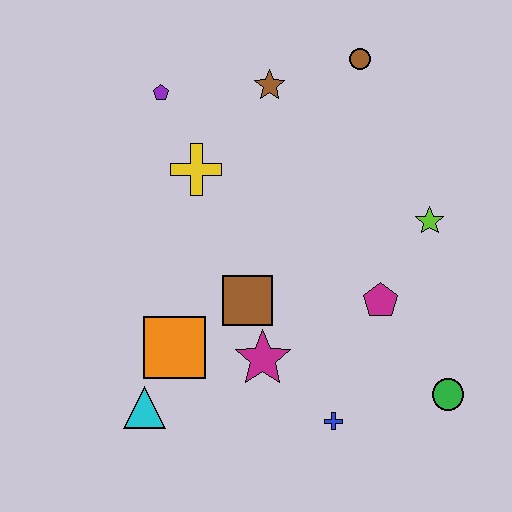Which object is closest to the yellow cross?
The purple pentagon is closest to the yellow cross.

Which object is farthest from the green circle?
The purple pentagon is farthest from the green circle.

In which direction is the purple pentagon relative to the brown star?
The purple pentagon is to the left of the brown star.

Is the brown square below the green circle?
No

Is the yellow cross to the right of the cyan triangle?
Yes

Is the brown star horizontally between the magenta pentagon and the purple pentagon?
Yes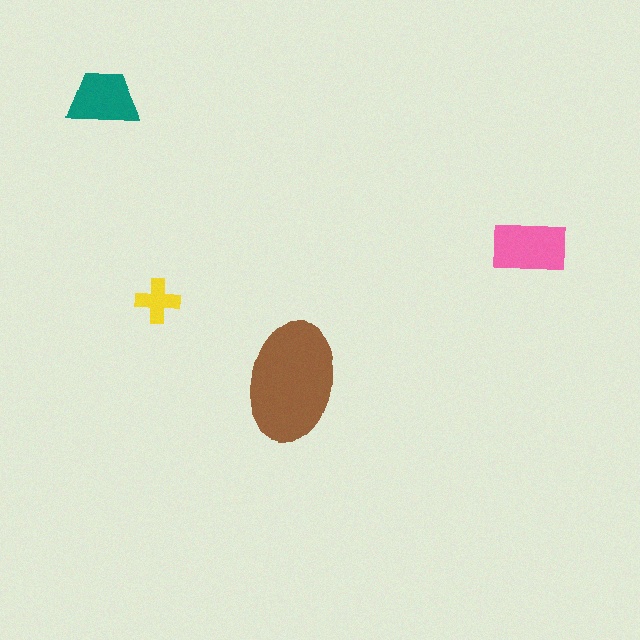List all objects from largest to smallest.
The brown ellipse, the pink rectangle, the teal trapezoid, the yellow cross.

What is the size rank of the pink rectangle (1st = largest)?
2nd.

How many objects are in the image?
There are 4 objects in the image.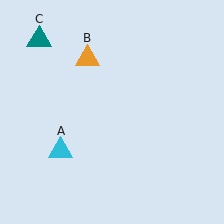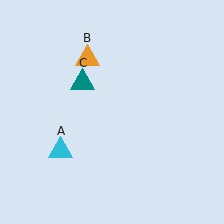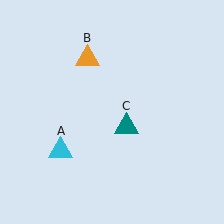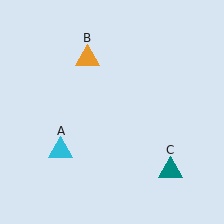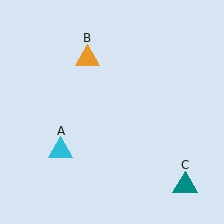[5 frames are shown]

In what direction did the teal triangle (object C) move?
The teal triangle (object C) moved down and to the right.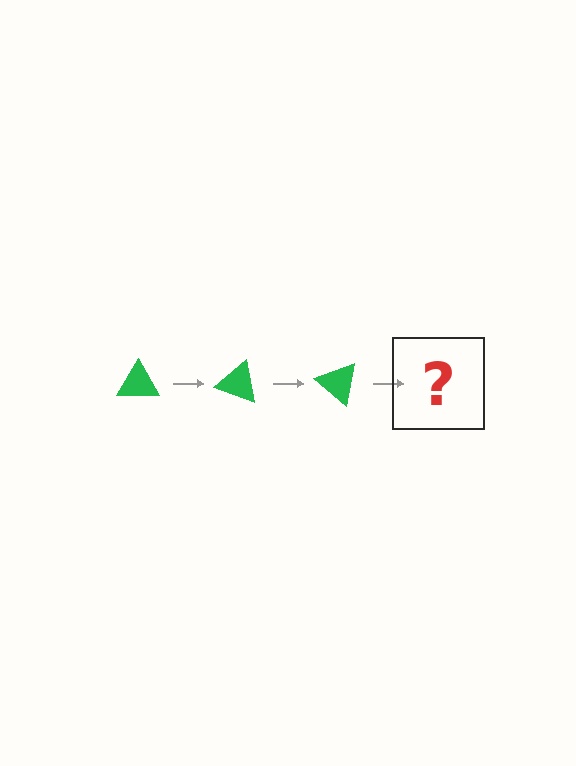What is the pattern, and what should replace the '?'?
The pattern is that the triangle rotates 20 degrees each step. The '?' should be a green triangle rotated 60 degrees.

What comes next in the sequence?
The next element should be a green triangle rotated 60 degrees.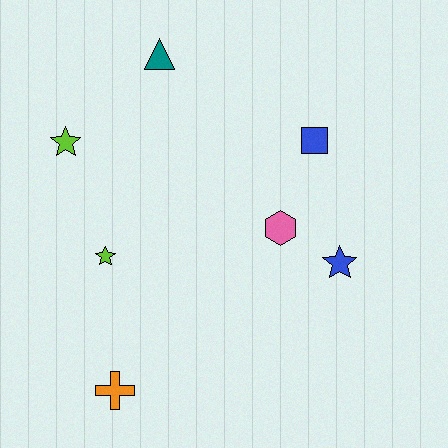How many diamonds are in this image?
There are no diamonds.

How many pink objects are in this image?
There is 1 pink object.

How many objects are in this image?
There are 7 objects.